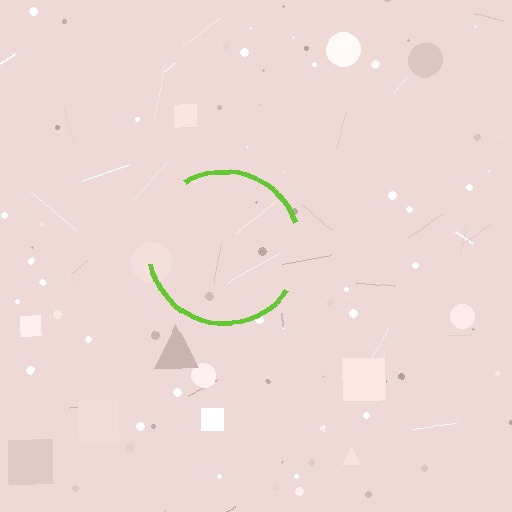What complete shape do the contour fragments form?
The contour fragments form a circle.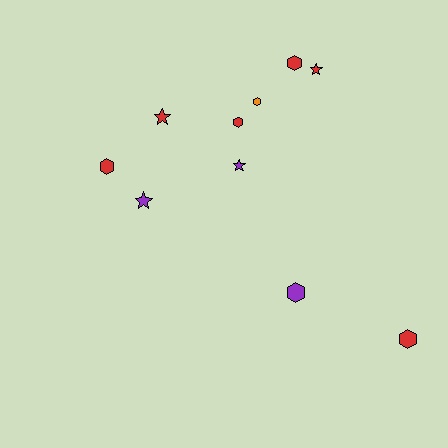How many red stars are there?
There are 2 red stars.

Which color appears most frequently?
Red, with 6 objects.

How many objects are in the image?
There are 10 objects.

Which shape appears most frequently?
Hexagon, with 6 objects.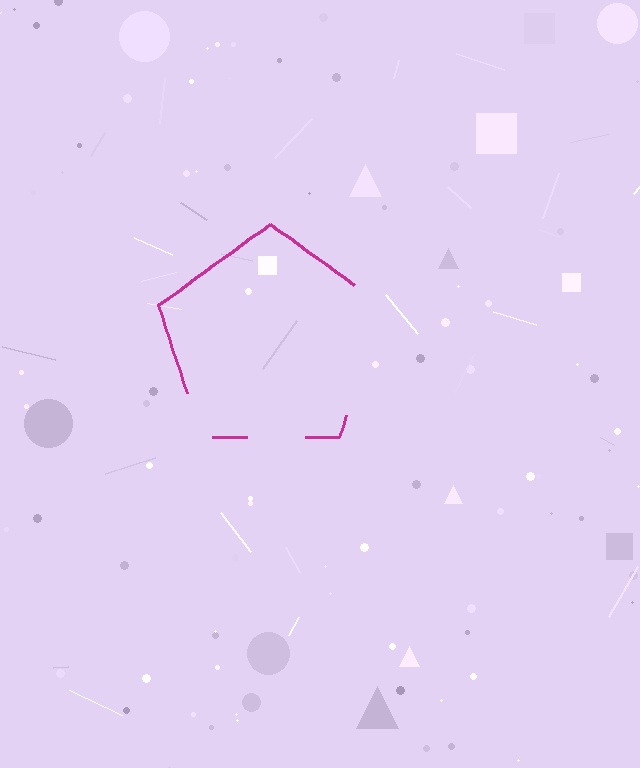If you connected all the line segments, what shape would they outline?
They would outline a pentagon.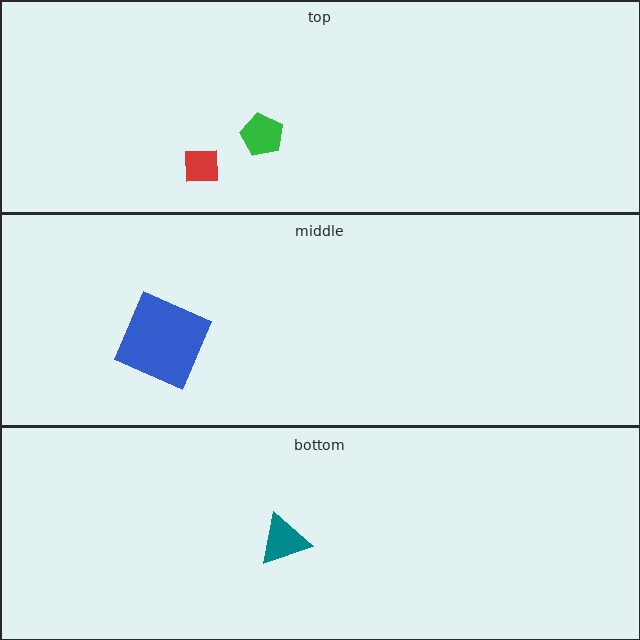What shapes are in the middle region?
The blue square.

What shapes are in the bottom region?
The teal triangle.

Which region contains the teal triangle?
The bottom region.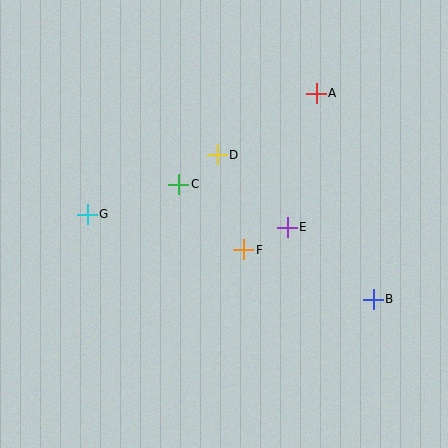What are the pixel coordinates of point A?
Point A is at (316, 93).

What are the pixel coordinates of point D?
Point D is at (217, 155).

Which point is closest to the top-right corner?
Point A is closest to the top-right corner.